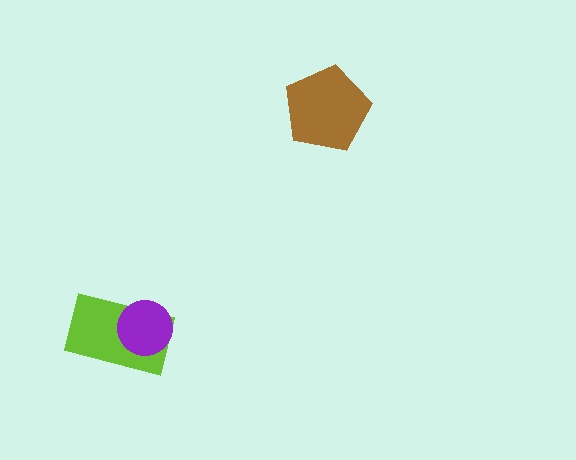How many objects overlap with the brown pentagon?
0 objects overlap with the brown pentagon.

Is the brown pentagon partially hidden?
No, no other shape covers it.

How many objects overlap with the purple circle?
1 object overlaps with the purple circle.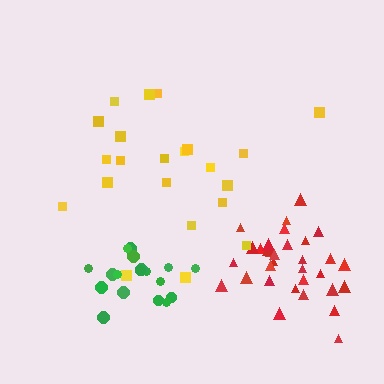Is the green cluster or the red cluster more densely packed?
Green.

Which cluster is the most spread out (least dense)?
Yellow.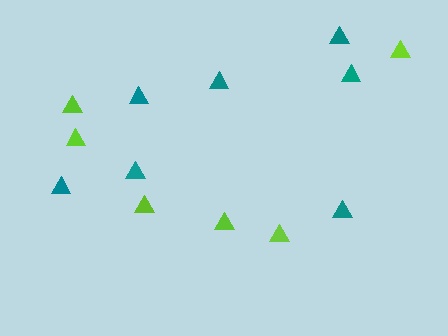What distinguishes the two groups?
There are 2 groups: one group of lime triangles (6) and one group of teal triangles (7).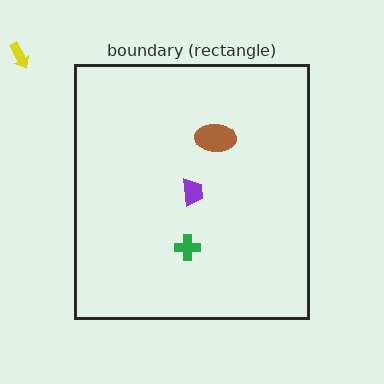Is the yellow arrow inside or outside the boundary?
Outside.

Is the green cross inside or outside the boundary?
Inside.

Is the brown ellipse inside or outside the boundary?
Inside.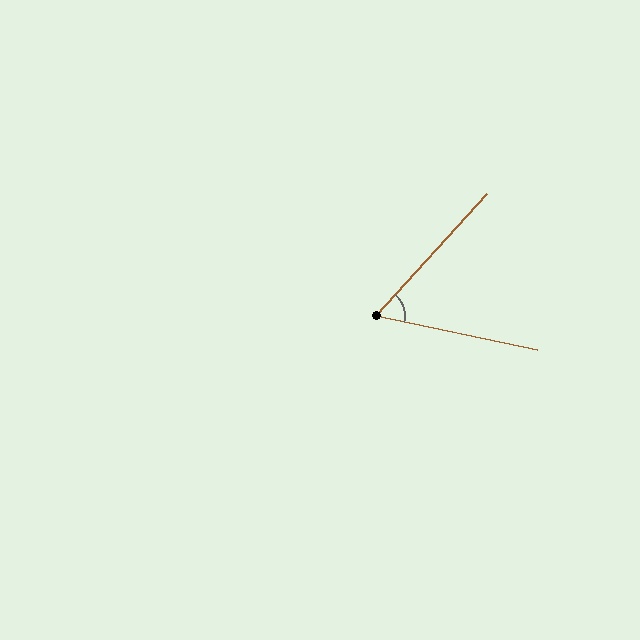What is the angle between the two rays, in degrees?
Approximately 60 degrees.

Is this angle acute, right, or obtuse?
It is acute.